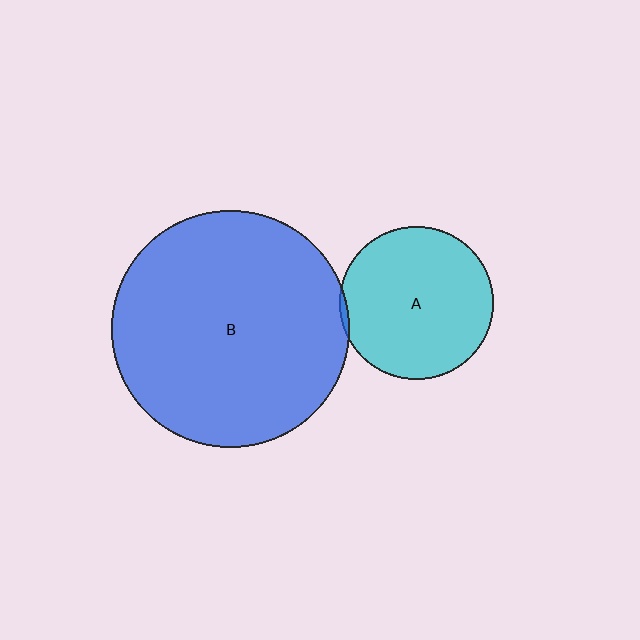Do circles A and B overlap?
Yes.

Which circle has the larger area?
Circle B (blue).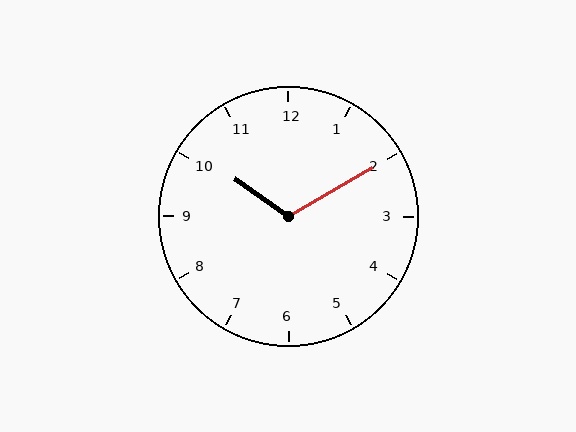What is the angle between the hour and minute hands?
Approximately 115 degrees.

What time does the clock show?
10:10.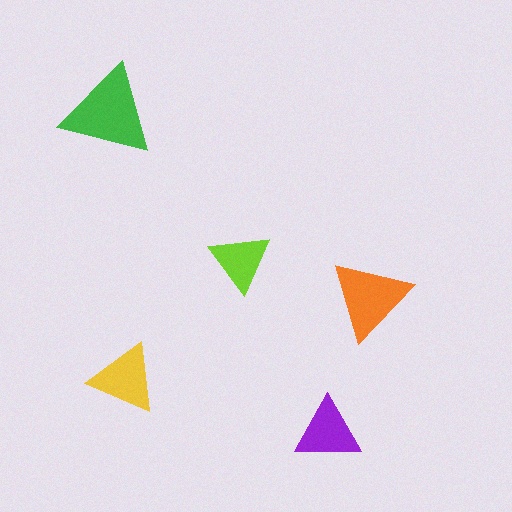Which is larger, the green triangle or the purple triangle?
The green one.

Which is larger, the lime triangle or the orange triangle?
The orange one.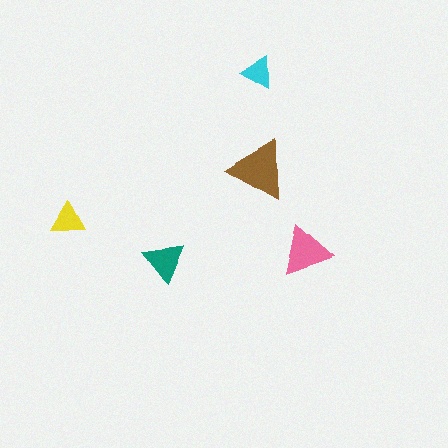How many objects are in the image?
There are 5 objects in the image.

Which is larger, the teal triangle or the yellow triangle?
The teal one.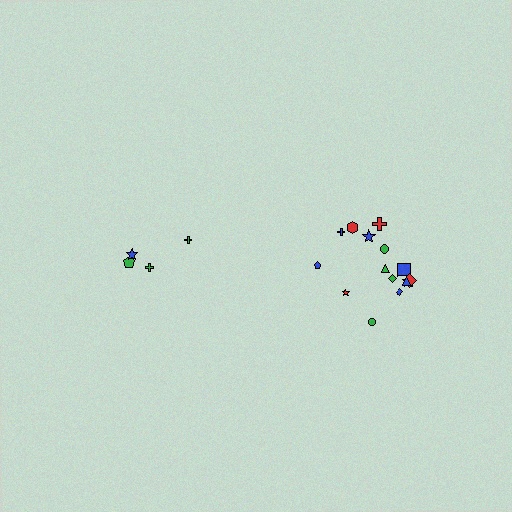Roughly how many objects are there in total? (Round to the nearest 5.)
Roughly 20 objects in total.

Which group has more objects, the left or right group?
The right group.